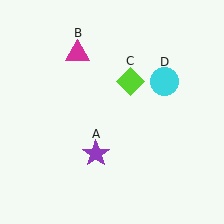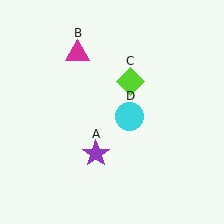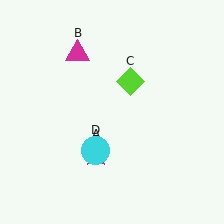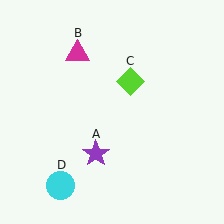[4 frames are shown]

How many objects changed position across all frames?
1 object changed position: cyan circle (object D).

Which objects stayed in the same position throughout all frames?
Purple star (object A) and magenta triangle (object B) and lime diamond (object C) remained stationary.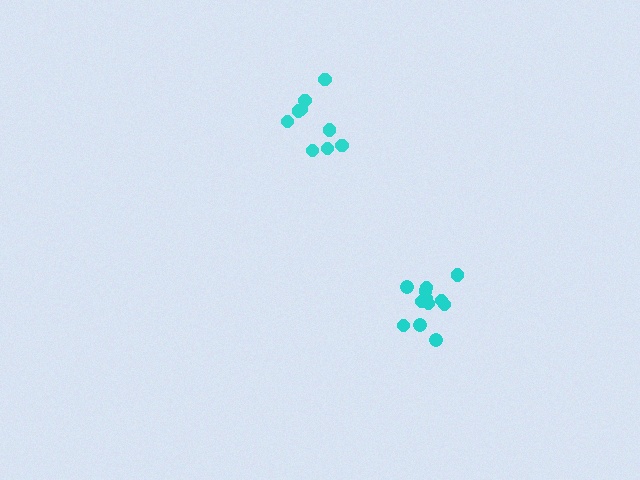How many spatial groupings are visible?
There are 2 spatial groupings.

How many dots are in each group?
Group 1: 9 dots, Group 2: 12 dots (21 total).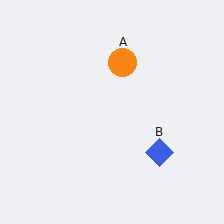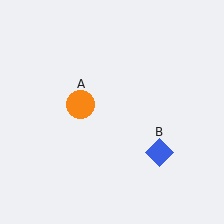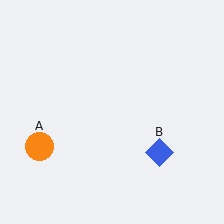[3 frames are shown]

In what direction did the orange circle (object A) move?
The orange circle (object A) moved down and to the left.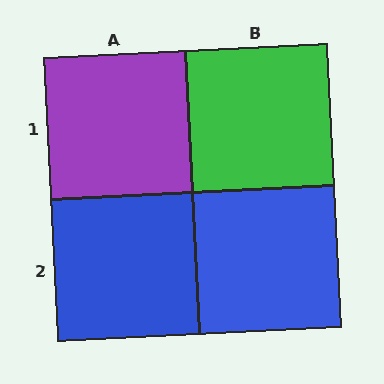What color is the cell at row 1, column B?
Green.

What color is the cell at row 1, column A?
Purple.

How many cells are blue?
2 cells are blue.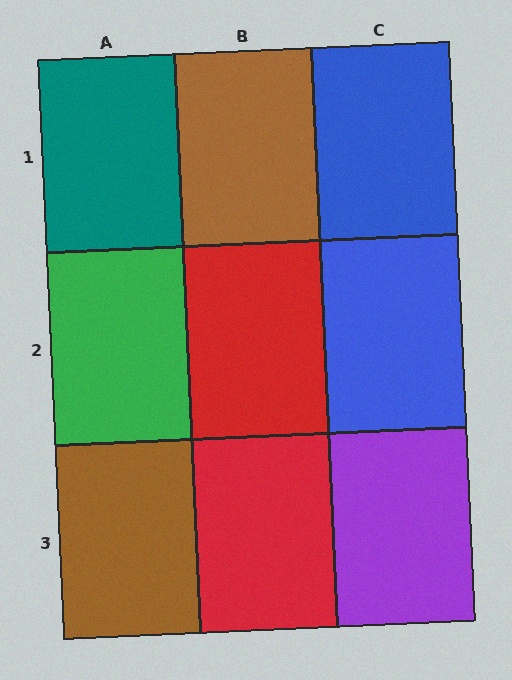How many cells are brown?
2 cells are brown.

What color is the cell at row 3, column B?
Red.